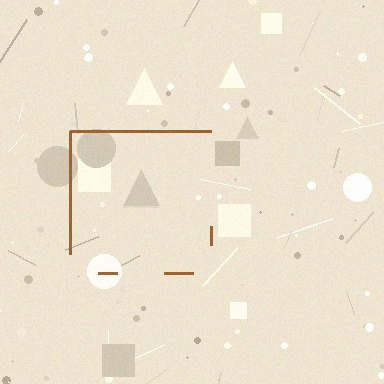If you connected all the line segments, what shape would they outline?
They would outline a square.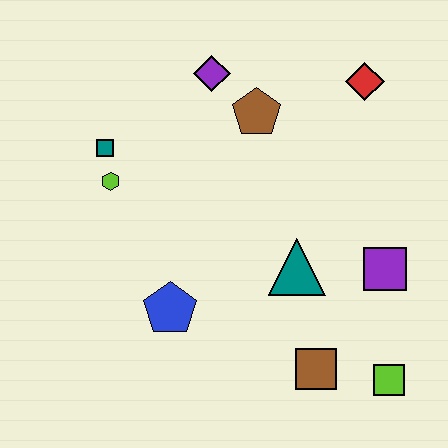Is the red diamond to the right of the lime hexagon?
Yes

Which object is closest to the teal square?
The lime hexagon is closest to the teal square.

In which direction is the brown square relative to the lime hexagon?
The brown square is to the right of the lime hexagon.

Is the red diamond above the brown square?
Yes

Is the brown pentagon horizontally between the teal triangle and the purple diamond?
Yes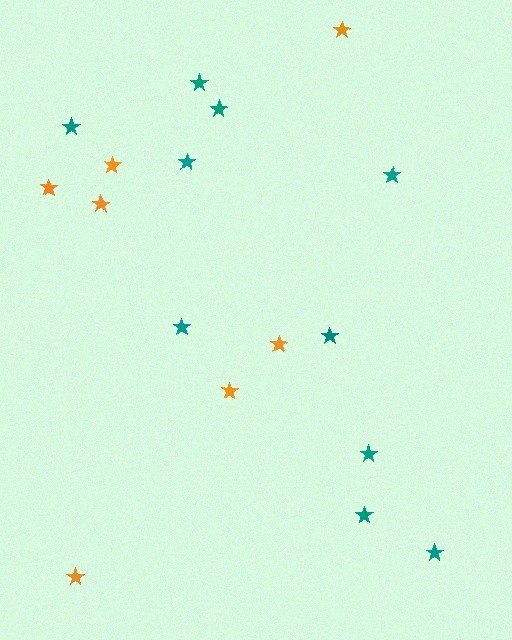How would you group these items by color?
There are 2 groups: one group of orange stars (7) and one group of teal stars (10).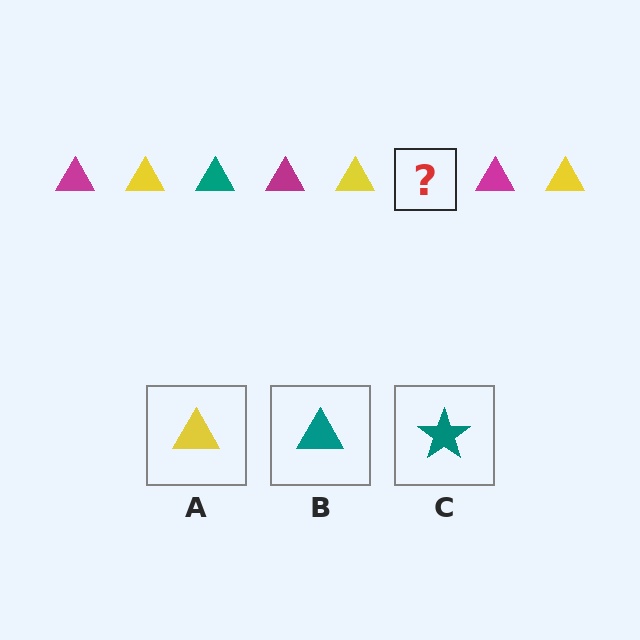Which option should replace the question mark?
Option B.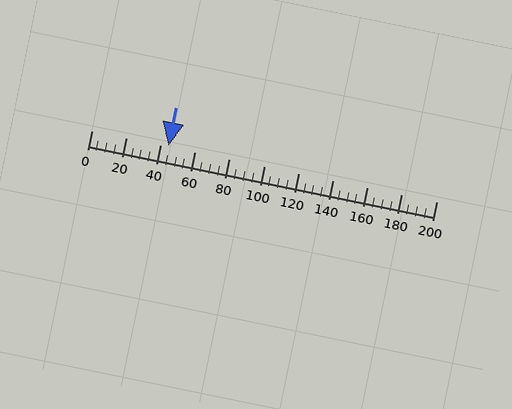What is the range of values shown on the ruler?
The ruler shows values from 0 to 200.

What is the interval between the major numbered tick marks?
The major tick marks are spaced 20 units apart.